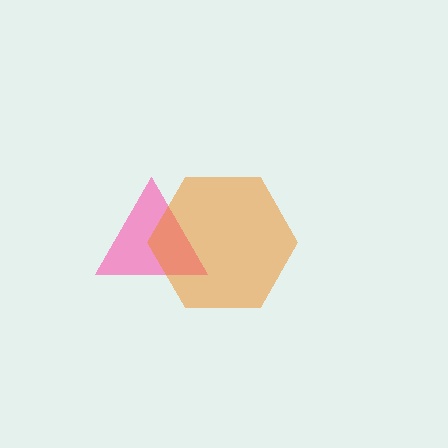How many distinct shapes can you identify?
There are 2 distinct shapes: a pink triangle, an orange hexagon.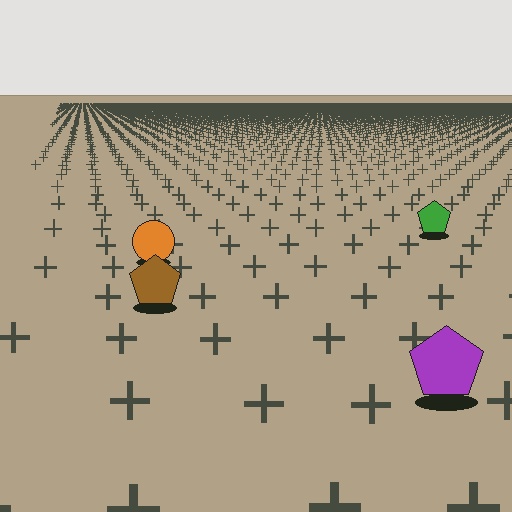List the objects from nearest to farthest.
From nearest to farthest: the purple pentagon, the brown pentagon, the orange circle, the green pentagon.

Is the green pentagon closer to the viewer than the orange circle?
No. The orange circle is closer — you can tell from the texture gradient: the ground texture is coarser near it.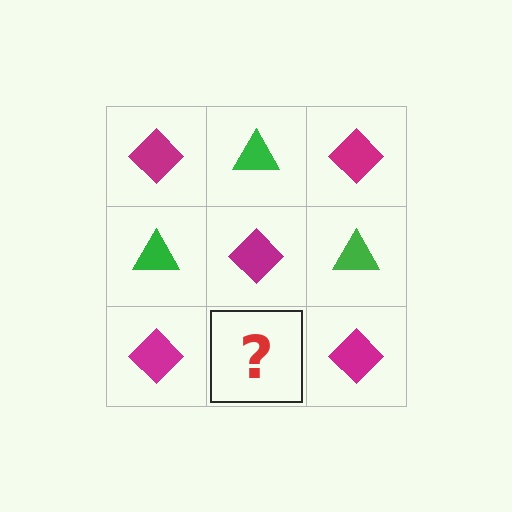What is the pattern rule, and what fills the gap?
The rule is that it alternates magenta diamond and green triangle in a checkerboard pattern. The gap should be filled with a green triangle.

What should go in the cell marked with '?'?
The missing cell should contain a green triangle.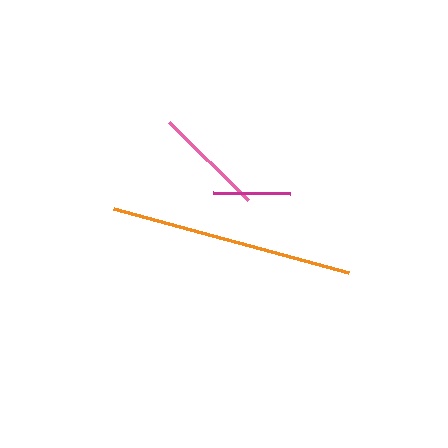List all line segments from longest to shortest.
From longest to shortest: orange, pink, magenta.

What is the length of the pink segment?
The pink segment is approximately 111 pixels long.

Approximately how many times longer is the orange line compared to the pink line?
The orange line is approximately 2.2 times the length of the pink line.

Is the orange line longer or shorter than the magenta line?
The orange line is longer than the magenta line.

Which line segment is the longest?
The orange line is the longest at approximately 244 pixels.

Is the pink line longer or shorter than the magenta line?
The pink line is longer than the magenta line.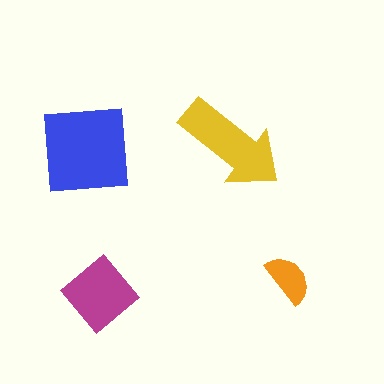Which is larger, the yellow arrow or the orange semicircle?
The yellow arrow.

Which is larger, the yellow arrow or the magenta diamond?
The yellow arrow.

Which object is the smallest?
The orange semicircle.